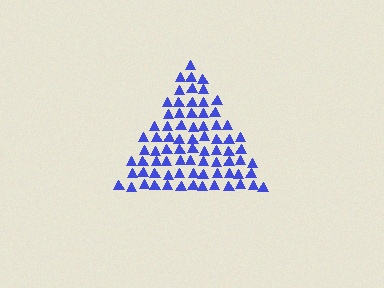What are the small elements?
The small elements are triangles.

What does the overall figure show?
The overall figure shows a triangle.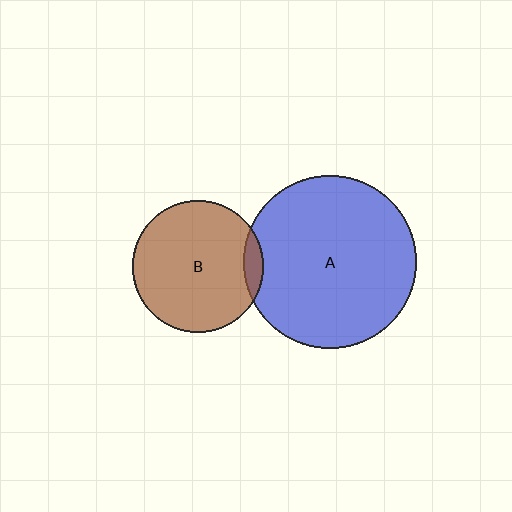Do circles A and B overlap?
Yes.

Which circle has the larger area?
Circle A (blue).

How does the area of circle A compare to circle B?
Approximately 1.7 times.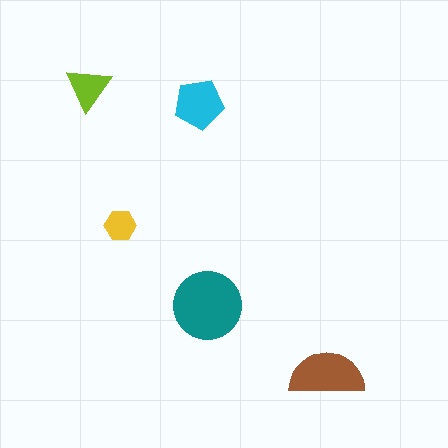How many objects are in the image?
There are 5 objects in the image.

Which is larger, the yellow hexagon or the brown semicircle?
The brown semicircle.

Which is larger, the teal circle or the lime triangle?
The teal circle.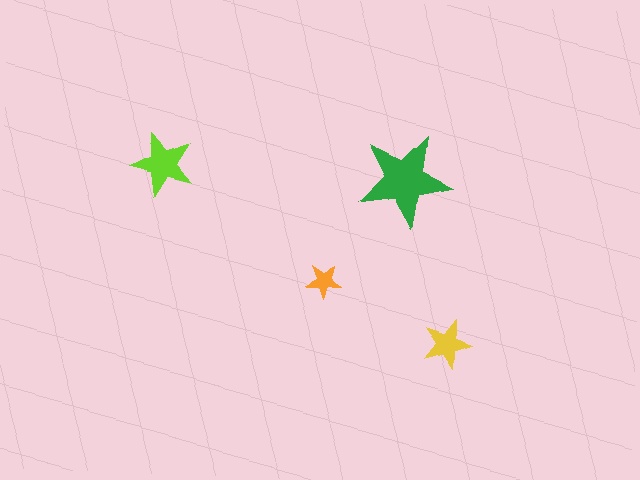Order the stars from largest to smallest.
the green one, the lime one, the yellow one, the orange one.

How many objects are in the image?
There are 4 objects in the image.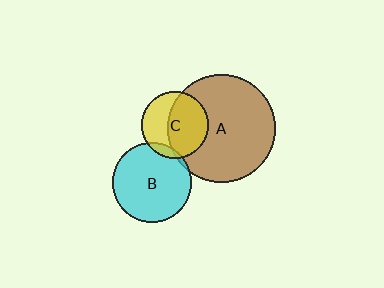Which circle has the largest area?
Circle A (brown).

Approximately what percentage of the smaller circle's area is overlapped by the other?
Approximately 10%.